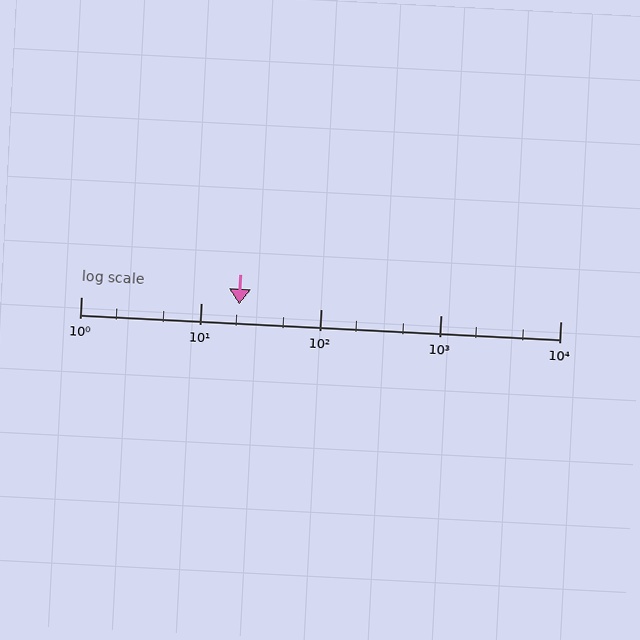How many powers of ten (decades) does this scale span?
The scale spans 4 decades, from 1 to 10000.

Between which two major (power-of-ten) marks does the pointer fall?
The pointer is between 10 and 100.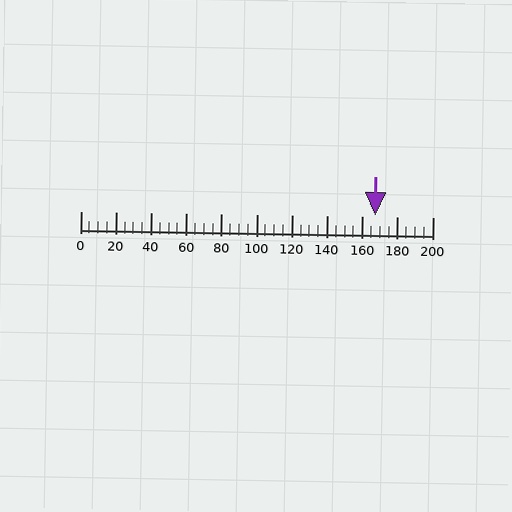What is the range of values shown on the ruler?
The ruler shows values from 0 to 200.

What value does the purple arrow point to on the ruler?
The purple arrow points to approximately 167.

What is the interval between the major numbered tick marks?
The major tick marks are spaced 20 units apart.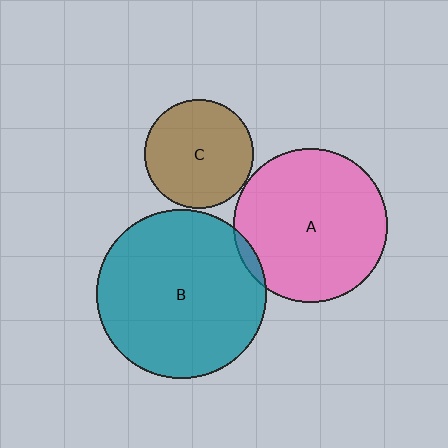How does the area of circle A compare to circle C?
Approximately 2.0 times.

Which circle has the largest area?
Circle B (teal).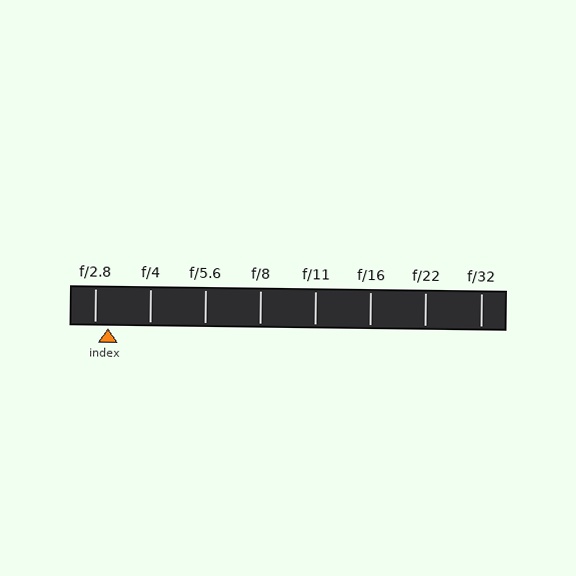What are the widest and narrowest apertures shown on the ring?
The widest aperture shown is f/2.8 and the narrowest is f/32.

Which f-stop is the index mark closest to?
The index mark is closest to f/2.8.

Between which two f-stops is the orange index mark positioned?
The index mark is between f/2.8 and f/4.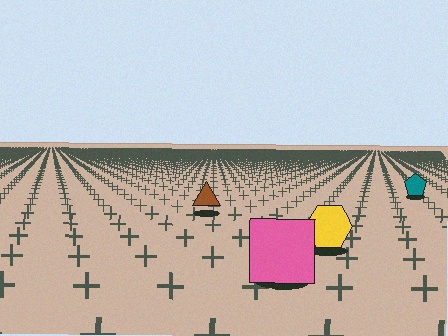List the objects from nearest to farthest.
From nearest to farthest: the pink square, the yellow hexagon, the brown triangle, the teal pentagon.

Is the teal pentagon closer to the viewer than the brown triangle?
No. The brown triangle is closer — you can tell from the texture gradient: the ground texture is coarser near it.